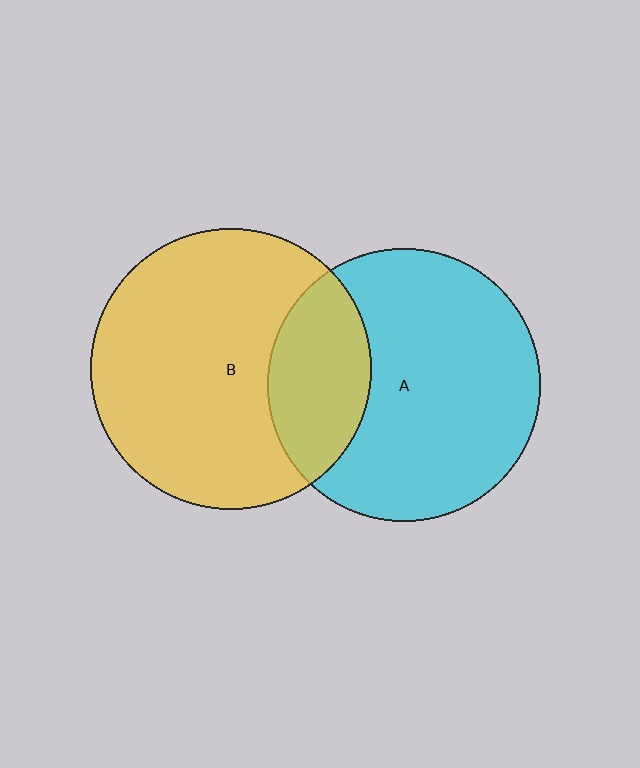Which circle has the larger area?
Circle B (yellow).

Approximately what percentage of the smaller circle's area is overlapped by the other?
Approximately 25%.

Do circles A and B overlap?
Yes.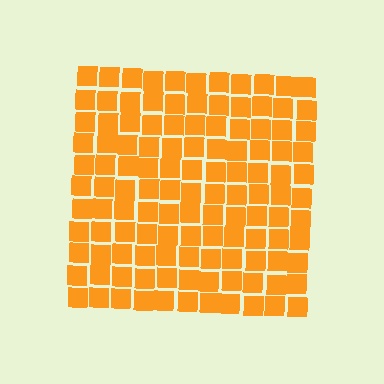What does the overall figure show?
The overall figure shows a square.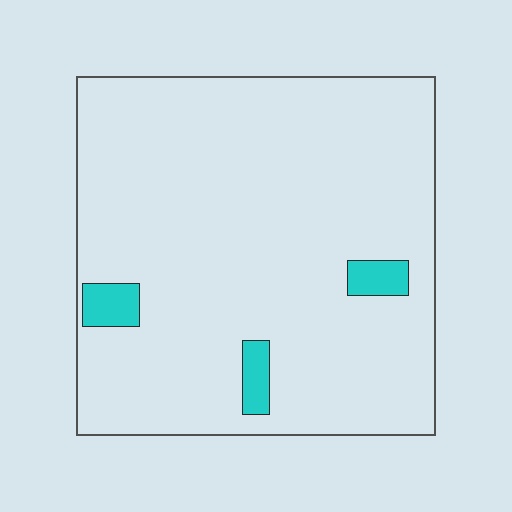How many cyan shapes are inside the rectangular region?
3.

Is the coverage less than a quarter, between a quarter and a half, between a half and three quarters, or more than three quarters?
Less than a quarter.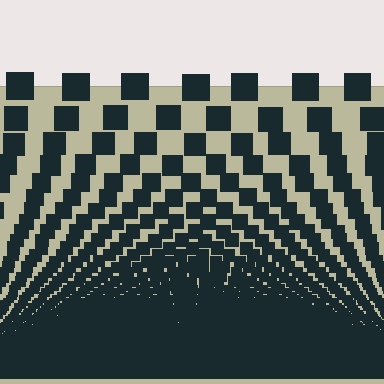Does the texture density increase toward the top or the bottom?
Density increases toward the bottom.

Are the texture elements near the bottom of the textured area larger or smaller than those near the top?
Smaller. The gradient is inverted — elements near the bottom are smaller and denser.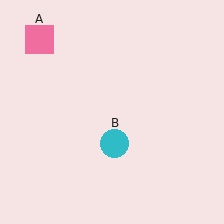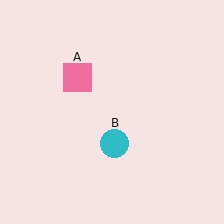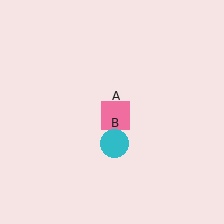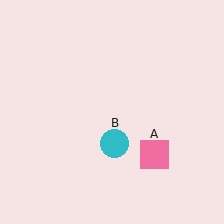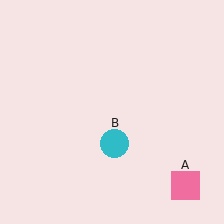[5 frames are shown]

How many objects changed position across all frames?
1 object changed position: pink square (object A).